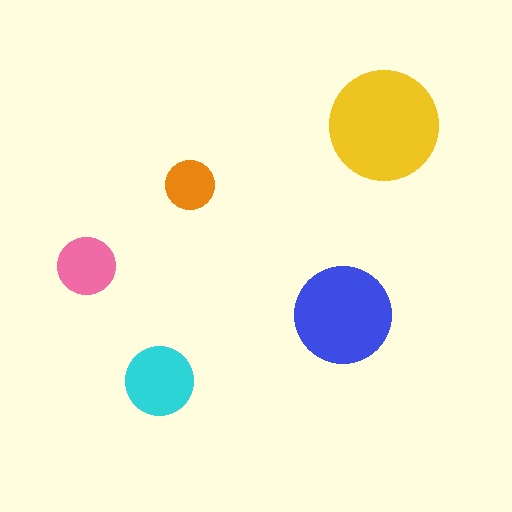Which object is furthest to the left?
The pink circle is leftmost.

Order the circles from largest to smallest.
the yellow one, the blue one, the cyan one, the pink one, the orange one.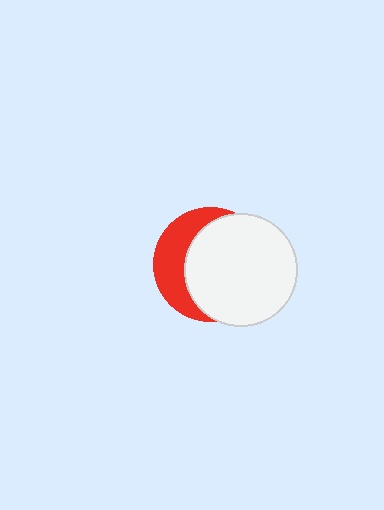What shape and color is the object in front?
The object in front is a white circle.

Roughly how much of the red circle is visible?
A small part of it is visible (roughly 35%).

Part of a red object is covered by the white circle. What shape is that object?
It is a circle.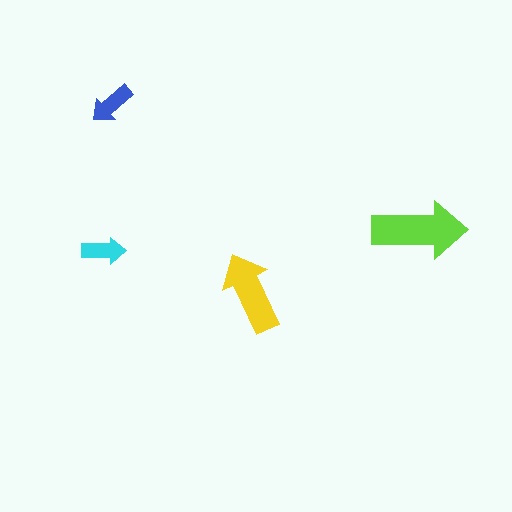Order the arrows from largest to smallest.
the lime one, the yellow one, the blue one, the cyan one.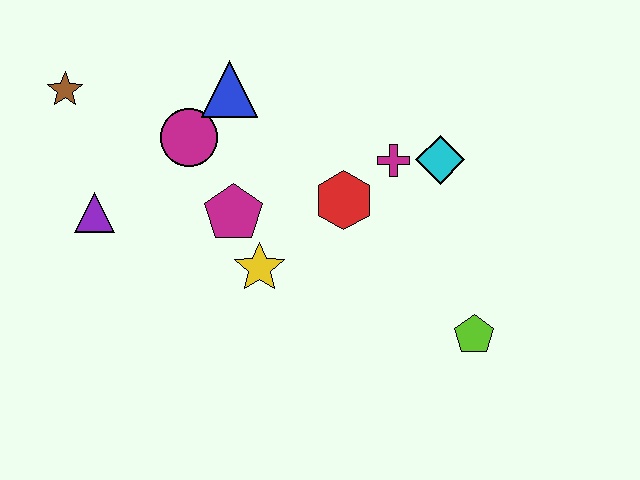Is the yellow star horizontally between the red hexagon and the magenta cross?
No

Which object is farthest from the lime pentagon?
The brown star is farthest from the lime pentagon.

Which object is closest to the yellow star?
The magenta pentagon is closest to the yellow star.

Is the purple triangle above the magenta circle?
No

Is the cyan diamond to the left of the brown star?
No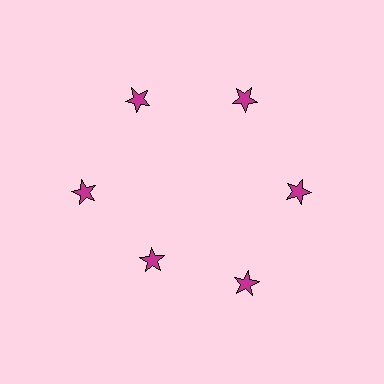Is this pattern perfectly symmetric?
No. The 6 magenta stars are arranged in a ring, but one element near the 7 o'clock position is pulled inward toward the center, breaking the 6-fold rotational symmetry.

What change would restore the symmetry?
The symmetry would be restored by moving it outward, back onto the ring so that all 6 stars sit at equal angles and equal distance from the center.